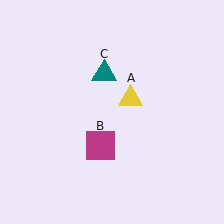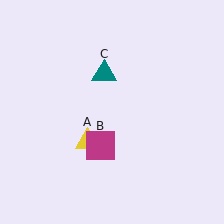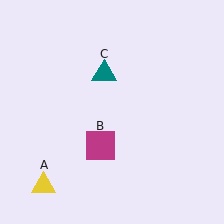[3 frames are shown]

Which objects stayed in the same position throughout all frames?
Magenta square (object B) and teal triangle (object C) remained stationary.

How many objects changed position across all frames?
1 object changed position: yellow triangle (object A).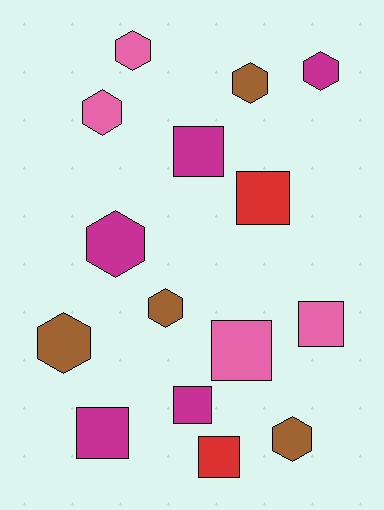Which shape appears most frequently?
Hexagon, with 8 objects.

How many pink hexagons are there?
There are 2 pink hexagons.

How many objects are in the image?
There are 15 objects.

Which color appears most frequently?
Magenta, with 5 objects.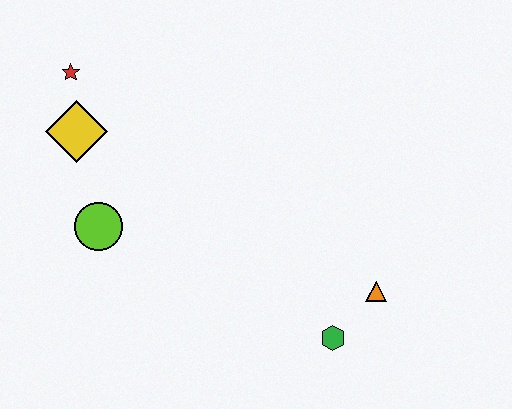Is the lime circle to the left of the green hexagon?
Yes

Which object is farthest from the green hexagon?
The red star is farthest from the green hexagon.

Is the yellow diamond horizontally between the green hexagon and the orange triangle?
No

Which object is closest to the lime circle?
The yellow diamond is closest to the lime circle.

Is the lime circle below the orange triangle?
No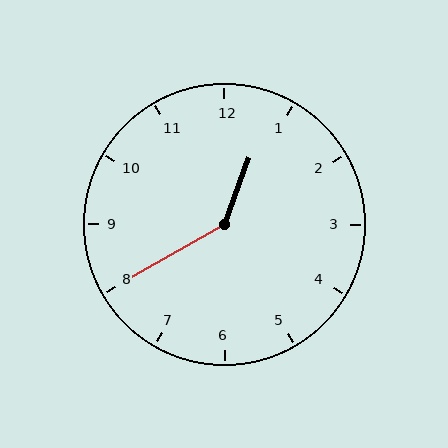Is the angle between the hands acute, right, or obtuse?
It is obtuse.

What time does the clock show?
12:40.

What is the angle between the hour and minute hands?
Approximately 140 degrees.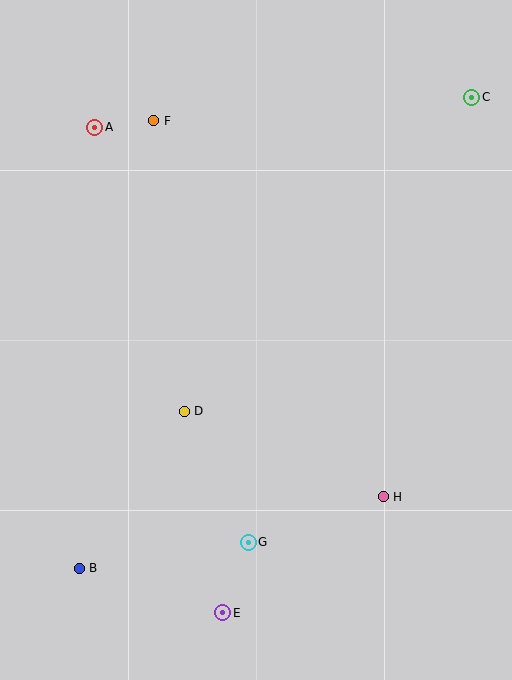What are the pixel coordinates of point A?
Point A is at (95, 127).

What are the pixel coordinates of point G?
Point G is at (248, 542).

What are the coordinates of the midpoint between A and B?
The midpoint between A and B is at (87, 348).